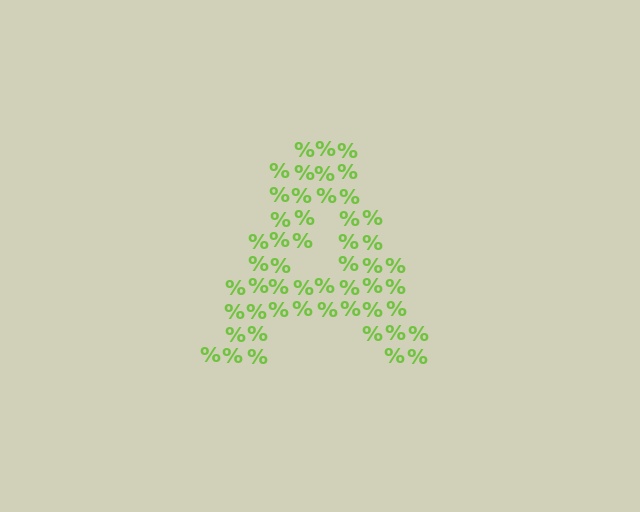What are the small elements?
The small elements are percent signs.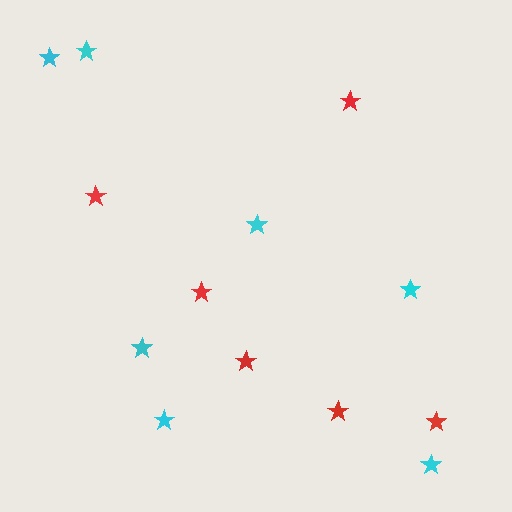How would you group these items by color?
There are 2 groups: one group of cyan stars (7) and one group of red stars (6).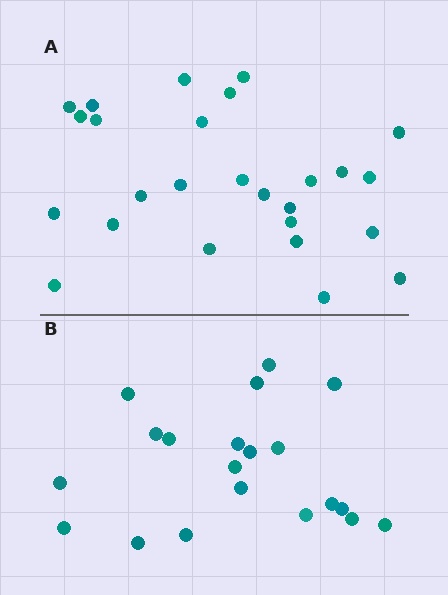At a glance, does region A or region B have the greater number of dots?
Region A (the top region) has more dots.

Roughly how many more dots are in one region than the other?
Region A has about 6 more dots than region B.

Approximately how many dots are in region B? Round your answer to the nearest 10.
About 20 dots.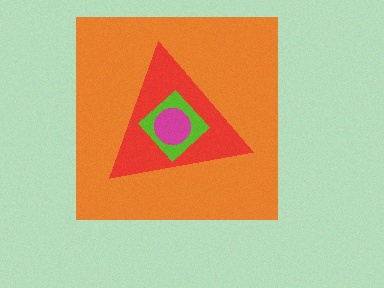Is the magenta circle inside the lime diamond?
Yes.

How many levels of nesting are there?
4.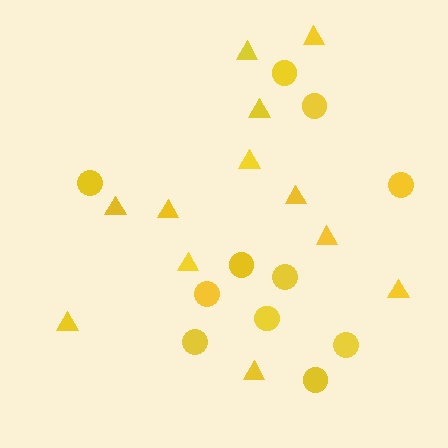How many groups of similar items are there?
There are 2 groups: one group of triangles (12) and one group of circles (11).